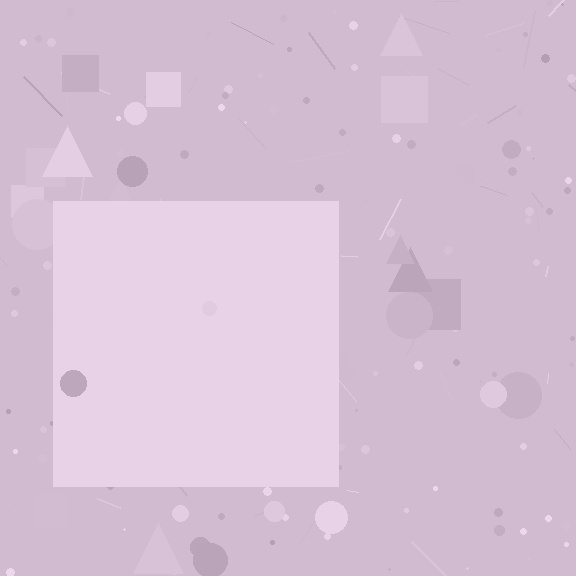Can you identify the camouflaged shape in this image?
The camouflaged shape is a square.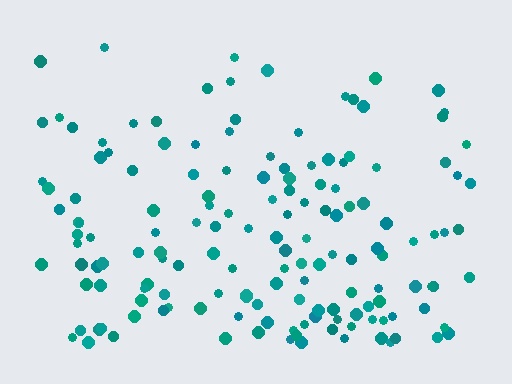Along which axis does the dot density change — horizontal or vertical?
Vertical.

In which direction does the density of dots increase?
From top to bottom, with the bottom side densest.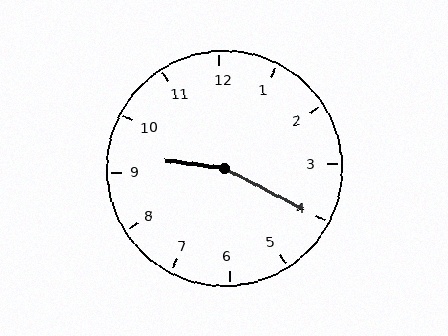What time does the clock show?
9:20.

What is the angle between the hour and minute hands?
Approximately 160 degrees.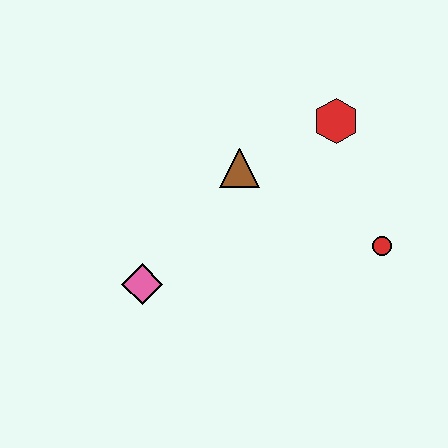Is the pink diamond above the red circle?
No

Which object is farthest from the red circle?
The pink diamond is farthest from the red circle.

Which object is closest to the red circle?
The red hexagon is closest to the red circle.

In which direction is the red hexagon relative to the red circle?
The red hexagon is above the red circle.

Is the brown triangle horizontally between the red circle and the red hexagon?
No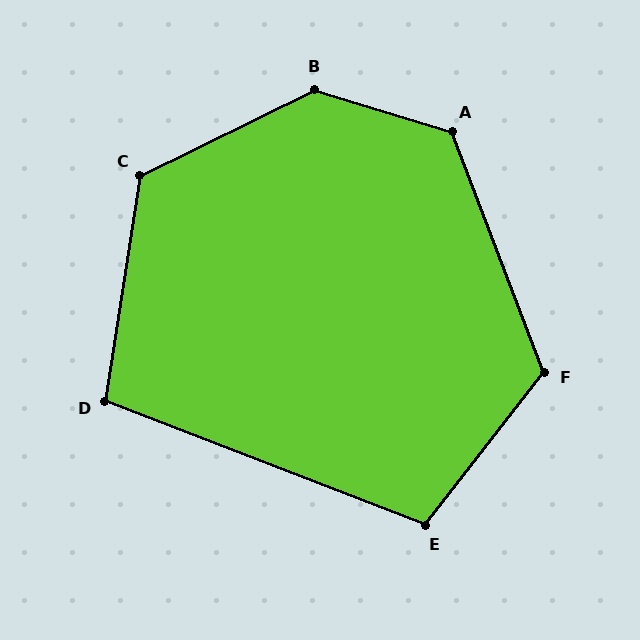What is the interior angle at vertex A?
Approximately 128 degrees (obtuse).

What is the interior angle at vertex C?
Approximately 125 degrees (obtuse).